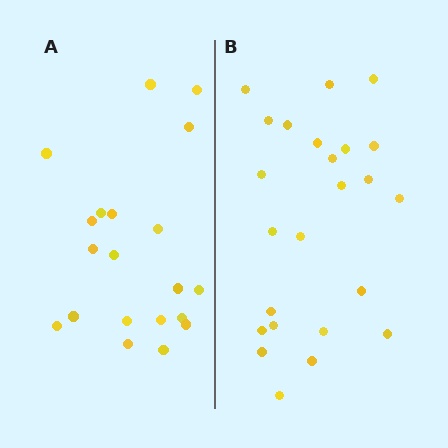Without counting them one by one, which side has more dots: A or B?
Region B (the right region) has more dots.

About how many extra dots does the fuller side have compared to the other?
Region B has about 4 more dots than region A.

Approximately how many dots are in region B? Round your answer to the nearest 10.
About 20 dots. (The exact count is 24, which rounds to 20.)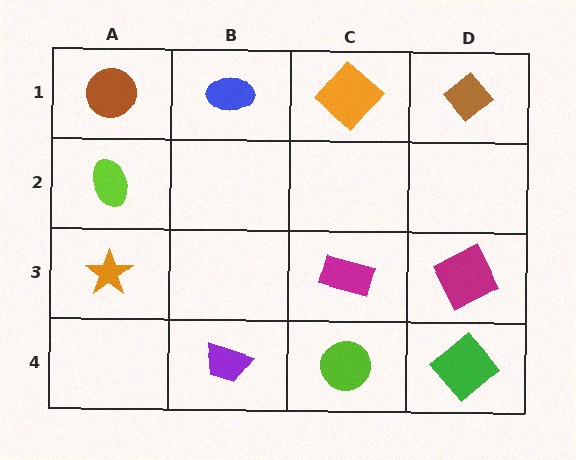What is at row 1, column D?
A brown diamond.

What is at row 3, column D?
A magenta square.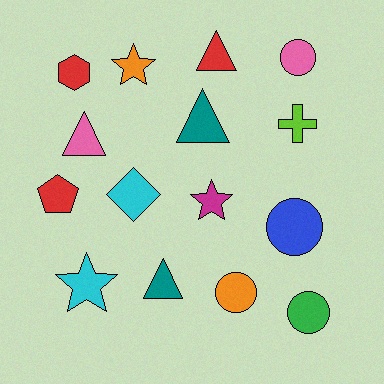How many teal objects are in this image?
There are 2 teal objects.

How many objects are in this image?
There are 15 objects.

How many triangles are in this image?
There are 4 triangles.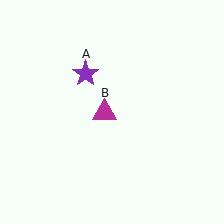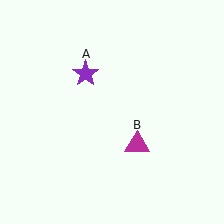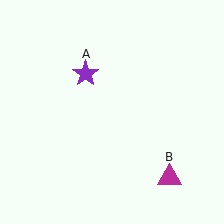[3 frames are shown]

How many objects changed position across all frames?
1 object changed position: magenta triangle (object B).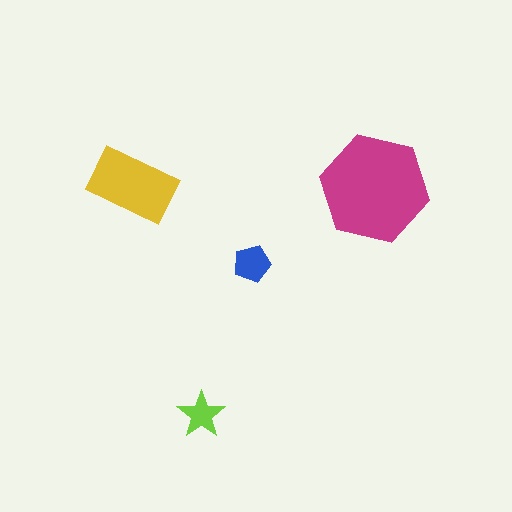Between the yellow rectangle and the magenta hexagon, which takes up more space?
The magenta hexagon.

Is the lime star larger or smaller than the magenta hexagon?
Smaller.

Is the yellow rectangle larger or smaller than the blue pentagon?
Larger.